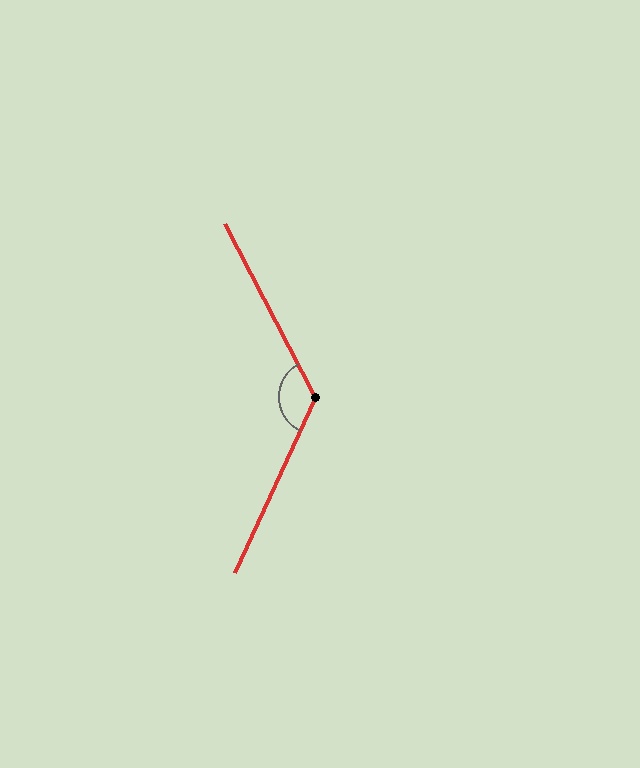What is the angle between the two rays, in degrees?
Approximately 128 degrees.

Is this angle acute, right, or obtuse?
It is obtuse.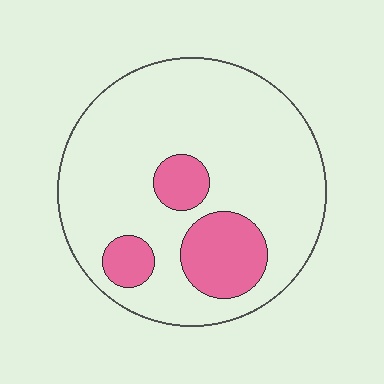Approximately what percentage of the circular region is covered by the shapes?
Approximately 20%.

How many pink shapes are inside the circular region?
3.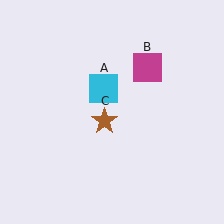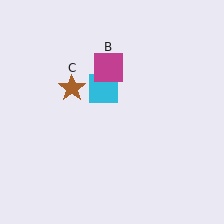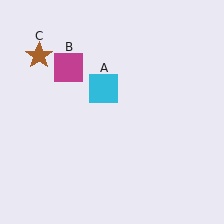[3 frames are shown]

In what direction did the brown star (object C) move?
The brown star (object C) moved up and to the left.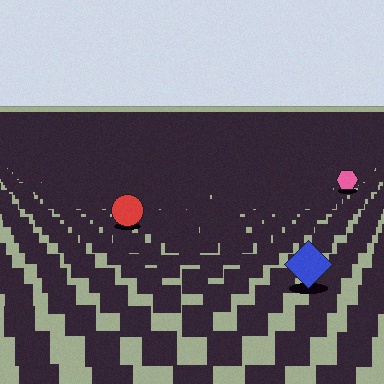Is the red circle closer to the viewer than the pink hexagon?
Yes. The red circle is closer — you can tell from the texture gradient: the ground texture is coarser near it.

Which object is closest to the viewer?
The blue diamond is closest. The texture marks near it are larger and more spread out.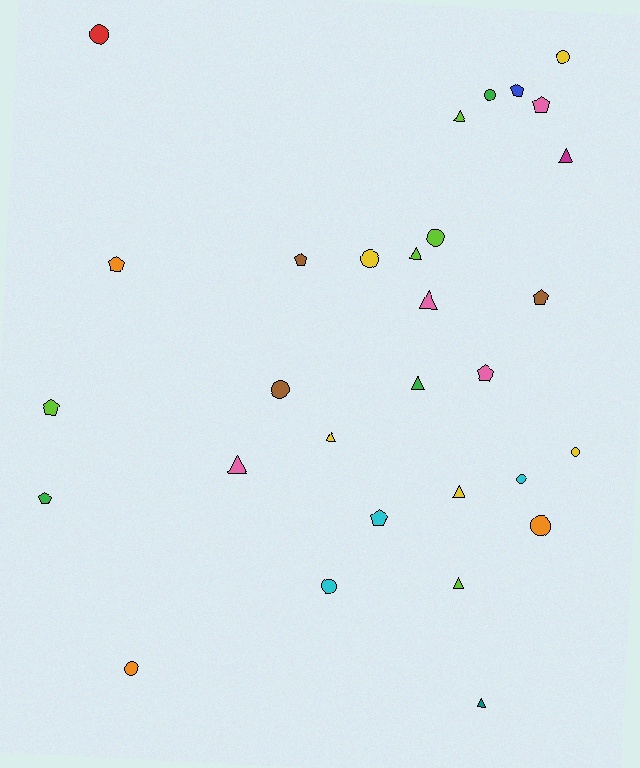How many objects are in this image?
There are 30 objects.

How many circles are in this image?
There are 11 circles.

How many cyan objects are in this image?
There are 3 cyan objects.